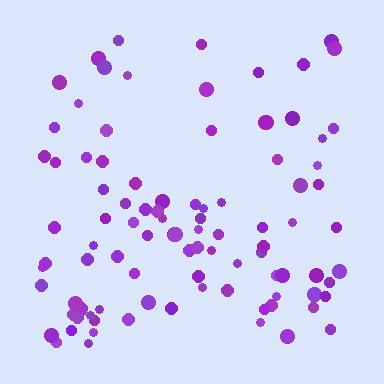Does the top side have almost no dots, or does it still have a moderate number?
Still a moderate number, just noticeably fewer than the bottom.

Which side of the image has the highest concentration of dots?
The bottom.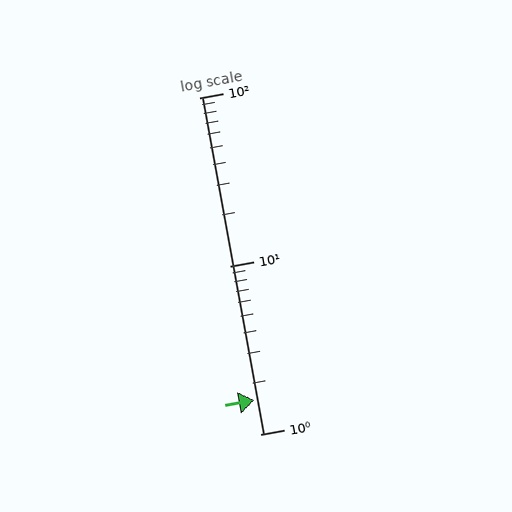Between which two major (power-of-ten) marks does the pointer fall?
The pointer is between 1 and 10.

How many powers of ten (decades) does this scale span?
The scale spans 2 decades, from 1 to 100.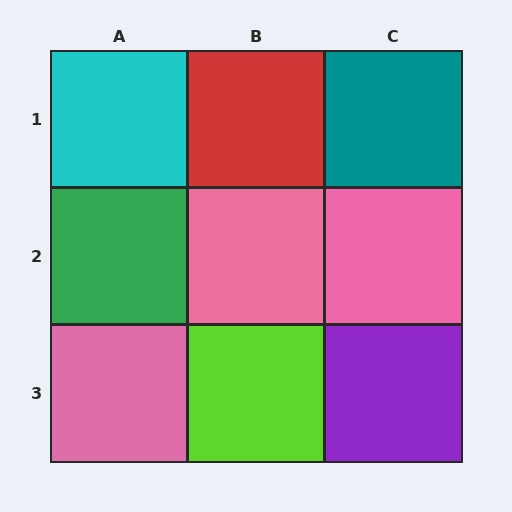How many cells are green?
1 cell is green.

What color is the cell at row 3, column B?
Lime.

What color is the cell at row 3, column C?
Purple.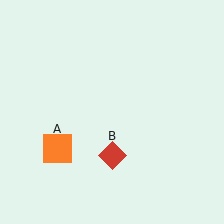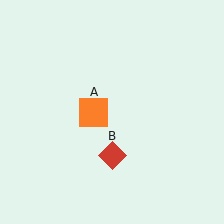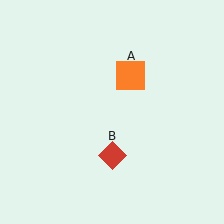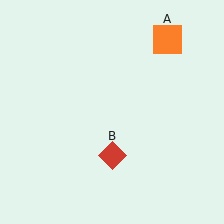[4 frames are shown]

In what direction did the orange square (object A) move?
The orange square (object A) moved up and to the right.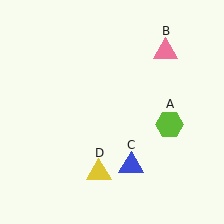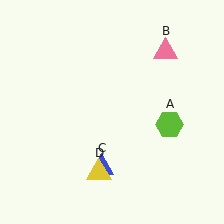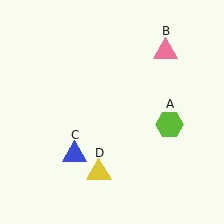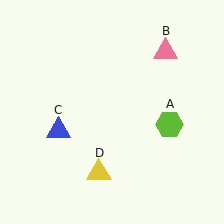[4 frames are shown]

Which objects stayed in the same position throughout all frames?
Lime hexagon (object A) and pink triangle (object B) and yellow triangle (object D) remained stationary.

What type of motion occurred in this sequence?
The blue triangle (object C) rotated clockwise around the center of the scene.